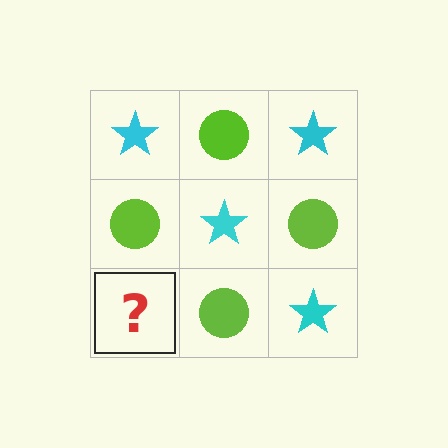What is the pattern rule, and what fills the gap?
The rule is that it alternates cyan star and lime circle in a checkerboard pattern. The gap should be filled with a cyan star.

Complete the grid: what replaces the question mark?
The question mark should be replaced with a cyan star.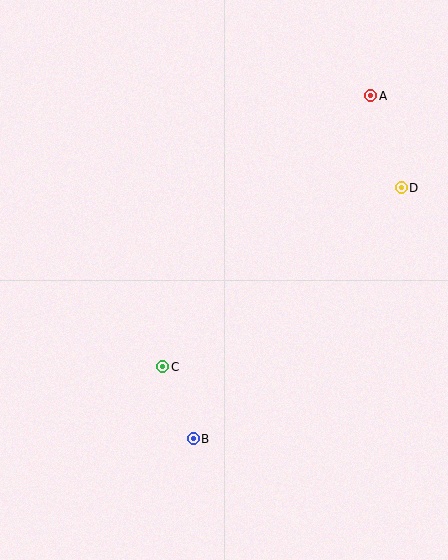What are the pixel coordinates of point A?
Point A is at (371, 96).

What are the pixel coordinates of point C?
Point C is at (163, 367).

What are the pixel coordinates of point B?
Point B is at (193, 439).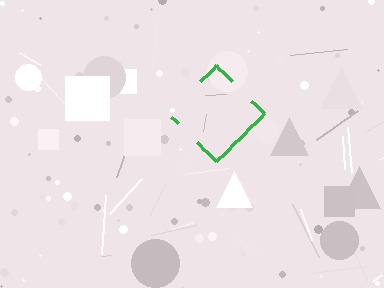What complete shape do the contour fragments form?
The contour fragments form a diamond.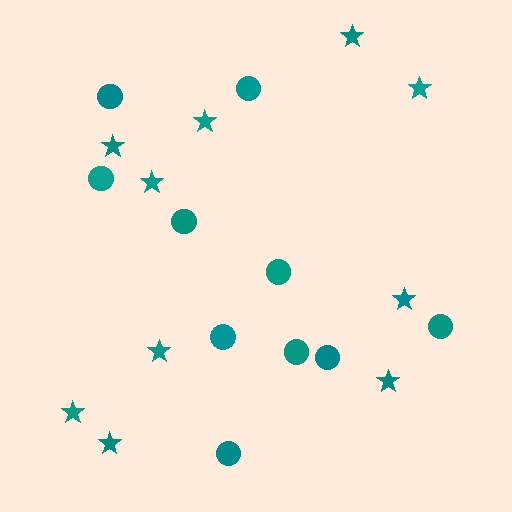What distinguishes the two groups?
There are 2 groups: one group of circles (10) and one group of stars (10).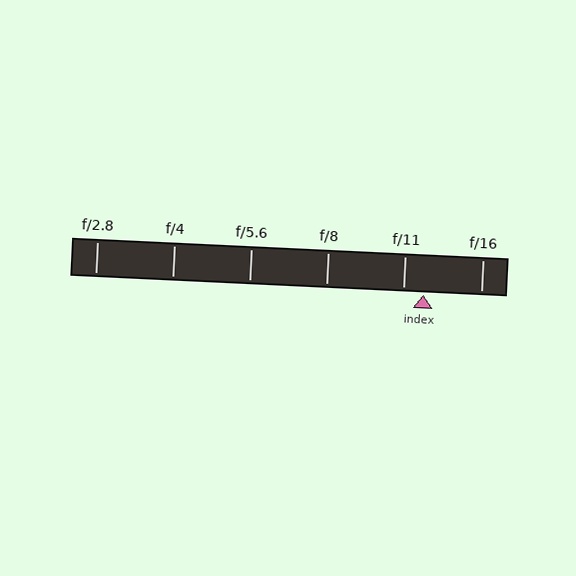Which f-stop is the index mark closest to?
The index mark is closest to f/11.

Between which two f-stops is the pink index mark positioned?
The index mark is between f/11 and f/16.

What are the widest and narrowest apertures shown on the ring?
The widest aperture shown is f/2.8 and the narrowest is f/16.